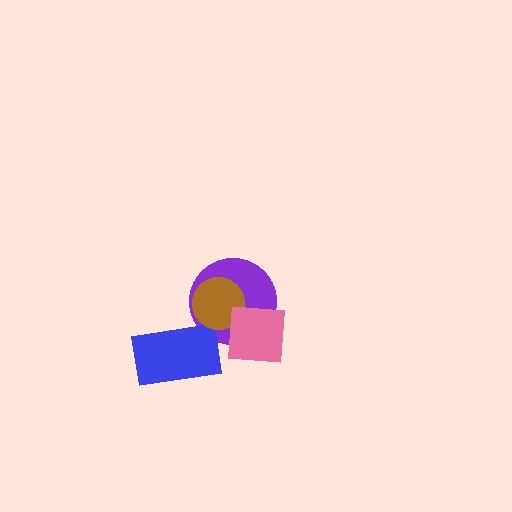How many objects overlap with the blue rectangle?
0 objects overlap with the blue rectangle.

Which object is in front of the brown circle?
The pink square is in front of the brown circle.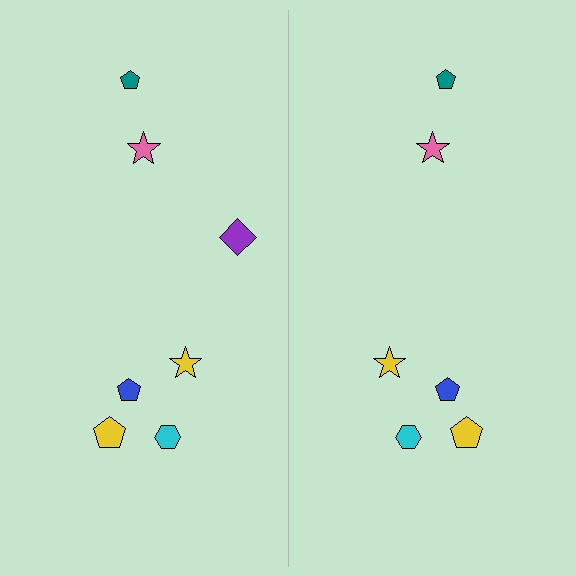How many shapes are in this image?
There are 13 shapes in this image.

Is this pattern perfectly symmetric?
No, the pattern is not perfectly symmetric. A purple diamond is missing from the right side.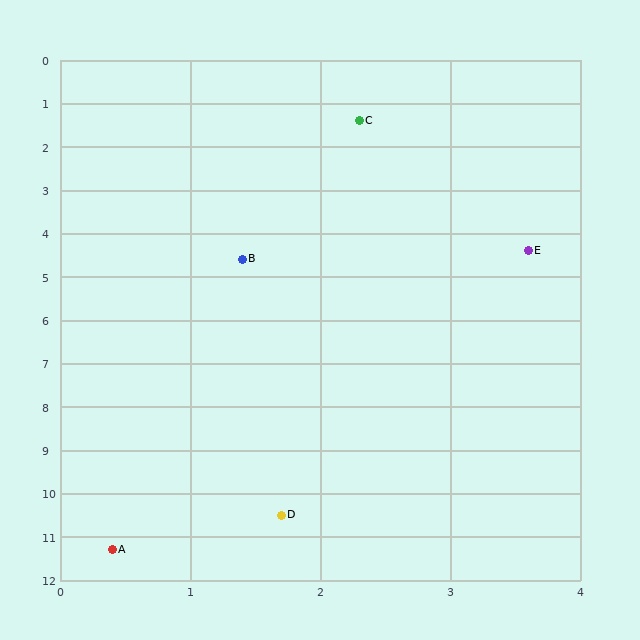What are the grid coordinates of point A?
Point A is at approximately (0.4, 11.3).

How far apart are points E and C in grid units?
Points E and C are about 3.3 grid units apart.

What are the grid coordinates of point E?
Point E is at approximately (3.6, 4.4).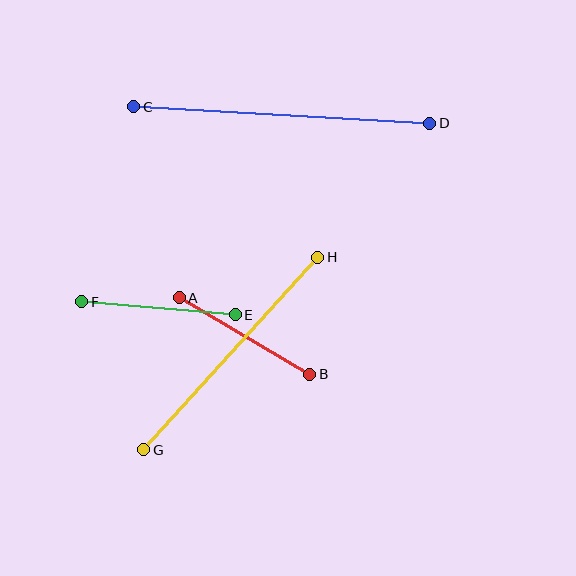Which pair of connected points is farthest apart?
Points C and D are farthest apart.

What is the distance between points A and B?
The distance is approximately 151 pixels.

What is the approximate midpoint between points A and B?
The midpoint is at approximately (244, 336) pixels.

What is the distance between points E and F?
The distance is approximately 154 pixels.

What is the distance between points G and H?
The distance is approximately 259 pixels.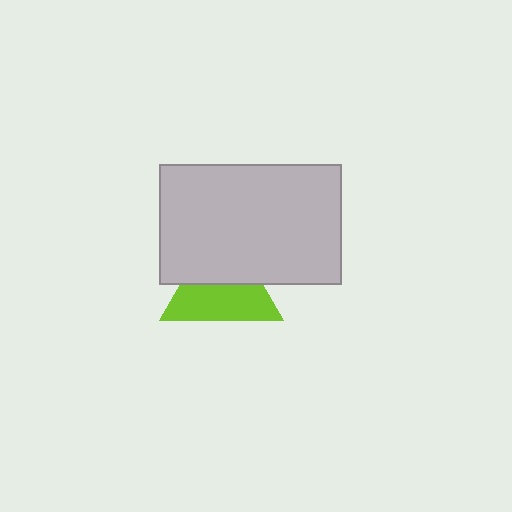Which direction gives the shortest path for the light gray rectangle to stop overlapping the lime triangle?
Moving up gives the shortest separation.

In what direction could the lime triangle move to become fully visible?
The lime triangle could move down. That would shift it out from behind the light gray rectangle entirely.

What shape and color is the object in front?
The object in front is a light gray rectangle.